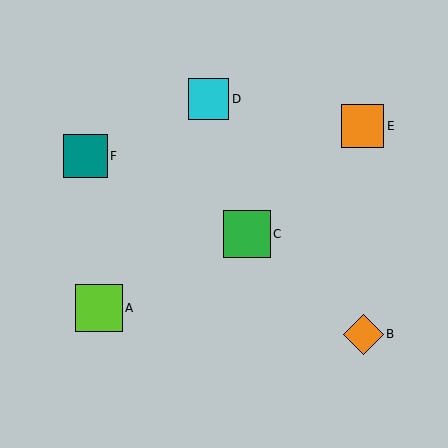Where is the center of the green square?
The center of the green square is at (247, 234).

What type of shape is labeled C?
Shape C is a green square.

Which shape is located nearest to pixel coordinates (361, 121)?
The orange square (labeled E) at (362, 126) is nearest to that location.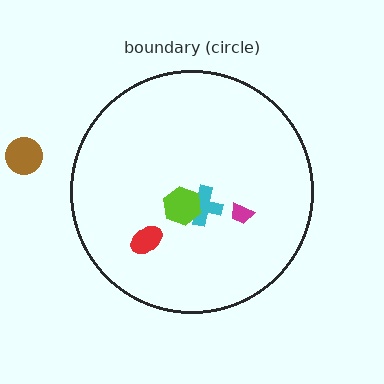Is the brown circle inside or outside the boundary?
Outside.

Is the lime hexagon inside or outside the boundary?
Inside.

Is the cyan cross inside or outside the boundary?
Inside.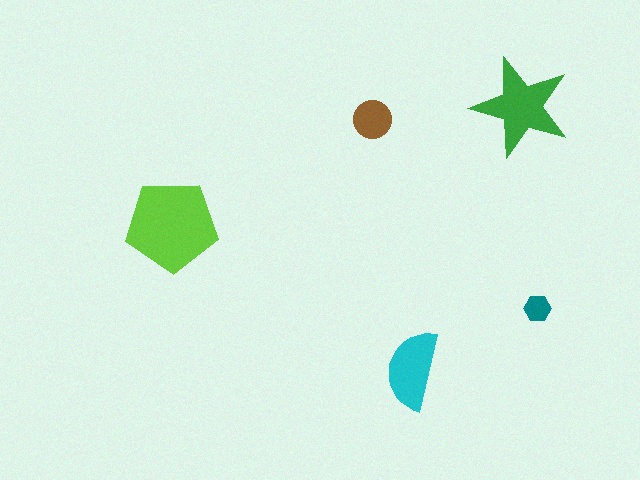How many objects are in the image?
There are 5 objects in the image.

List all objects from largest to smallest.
The lime pentagon, the green star, the cyan semicircle, the brown circle, the teal hexagon.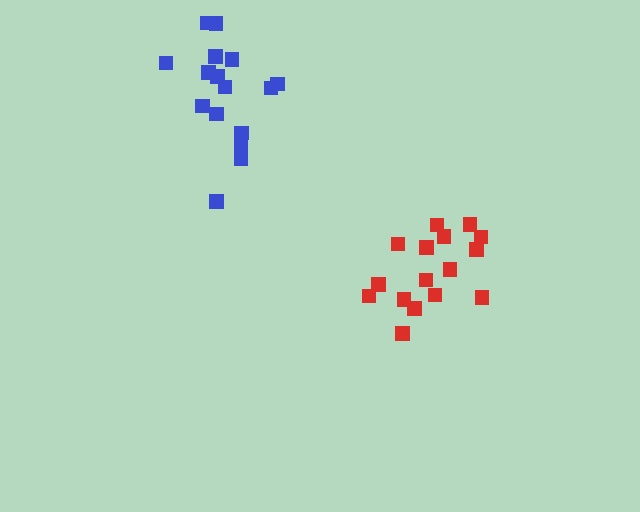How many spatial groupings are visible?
There are 2 spatial groupings.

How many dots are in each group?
Group 1: 16 dots, Group 2: 16 dots (32 total).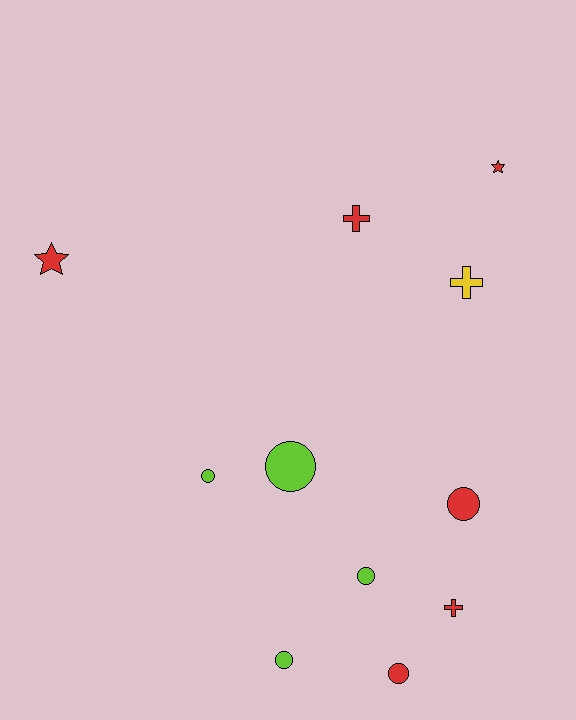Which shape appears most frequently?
Circle, with 6 objects.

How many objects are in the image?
There are 11 objects.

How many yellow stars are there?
There are no yellow stars.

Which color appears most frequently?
Red, with 6 objects.